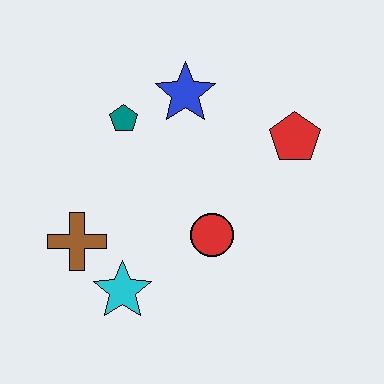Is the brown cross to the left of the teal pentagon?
Yes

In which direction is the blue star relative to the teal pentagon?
The blue star is to the right of the teal pentagon.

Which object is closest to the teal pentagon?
The blue star is closest to the teal pentagon.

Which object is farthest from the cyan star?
The red pentagon is farthest from the cyan star.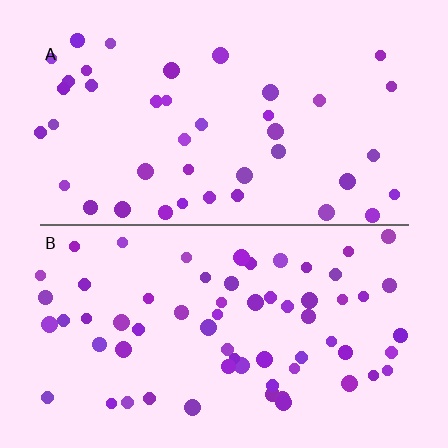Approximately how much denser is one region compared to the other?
Approximately 1.6× — region B over region A.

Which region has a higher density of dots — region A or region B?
B (the bottom).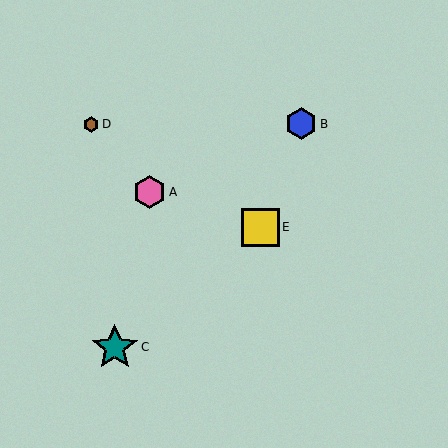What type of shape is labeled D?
Shape D is a brown hexagon.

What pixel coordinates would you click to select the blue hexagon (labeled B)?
Click at (301, 124) to select the blue hexagon B.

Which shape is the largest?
The teal star (labeled C) is the largest.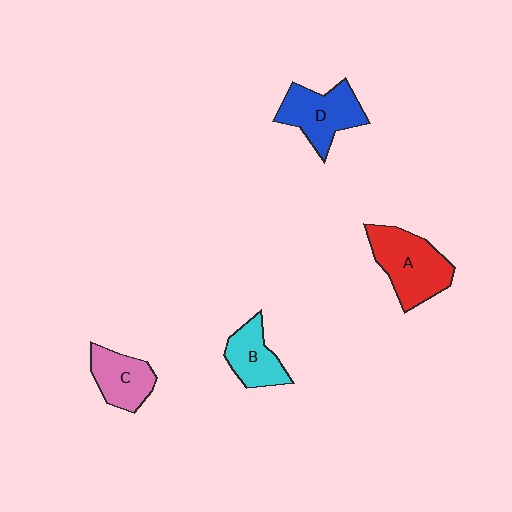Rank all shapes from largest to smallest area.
From largest to smallest: A (red), D (blue), C (pink), B (cyan).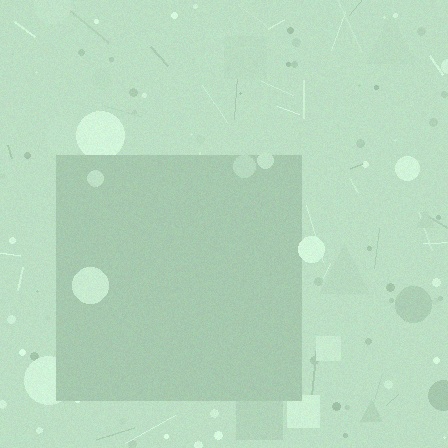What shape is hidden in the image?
A square is hidden in the image.